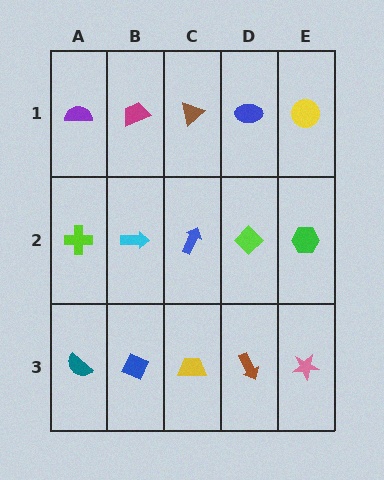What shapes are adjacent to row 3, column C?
A blue arrow (row 2, column C), a blue diamond (row 3, column B), a brown arrow (row 3, column D).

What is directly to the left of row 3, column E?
A brown arrow.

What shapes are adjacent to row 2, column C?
A brown triangle (row 1, column C), a yellow trapezoid (row 3, column C), a cyan arrow (row 2, column B), a lime diamond (row 2, column D).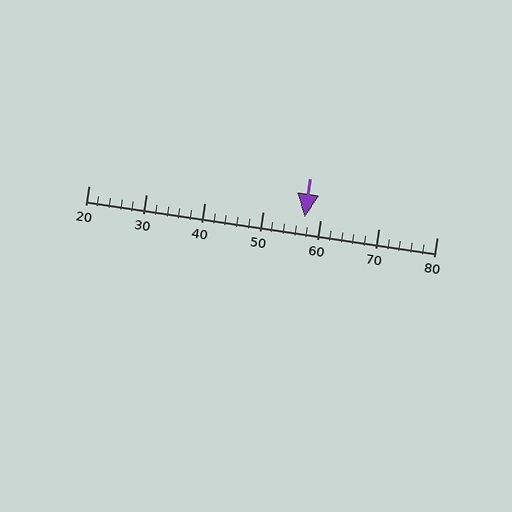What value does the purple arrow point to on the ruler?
The purple arrow points to approximately 57.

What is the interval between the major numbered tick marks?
The major tick marks are spaced 10 units apart.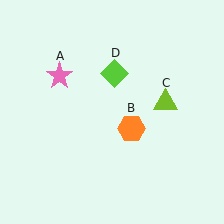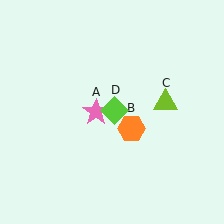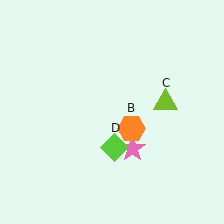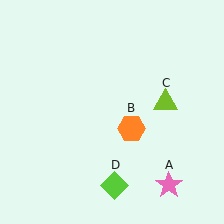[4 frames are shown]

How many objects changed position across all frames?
2 objects changed position: pink star (object A), lime diamond (object D).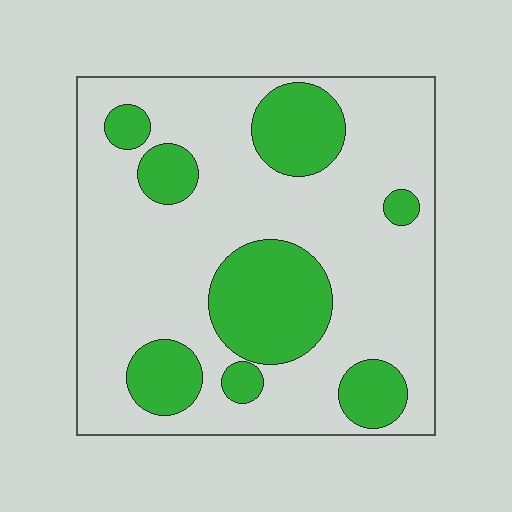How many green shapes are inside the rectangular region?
8.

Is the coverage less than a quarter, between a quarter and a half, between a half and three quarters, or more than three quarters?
Between a quarter and a half.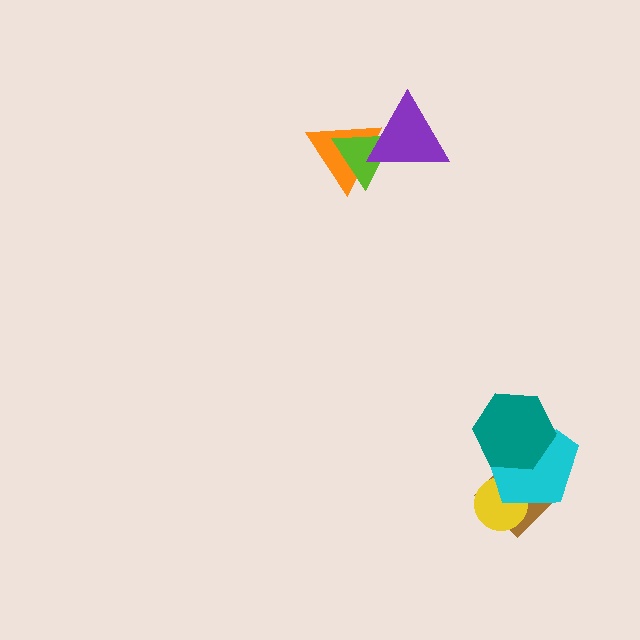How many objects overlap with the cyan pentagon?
3 objects overlap with the cyan pentagon.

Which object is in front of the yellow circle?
The cyan pentagon is in front of the yellow circle.